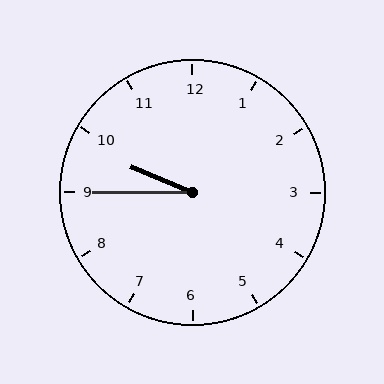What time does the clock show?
9:45.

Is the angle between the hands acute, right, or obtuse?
It is acute.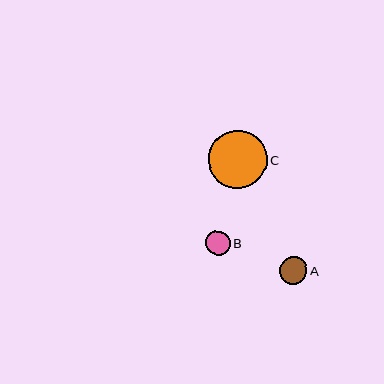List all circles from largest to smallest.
From largest to smallest: C, A, B.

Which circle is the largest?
Circle C is the largest with a size of approximately 58 pixels.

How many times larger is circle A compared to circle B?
Circle A is approximately 1.1 times the size of circle B.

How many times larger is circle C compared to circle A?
Circle C is approximately 2.1 times the size of circle A.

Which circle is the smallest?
Circle B is the smallest with a size of approximately 24 pixels.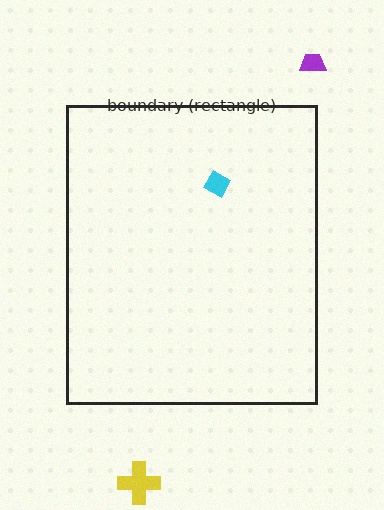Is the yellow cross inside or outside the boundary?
Outside.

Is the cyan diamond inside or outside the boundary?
Inside.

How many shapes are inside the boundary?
1 inside, 2 outside.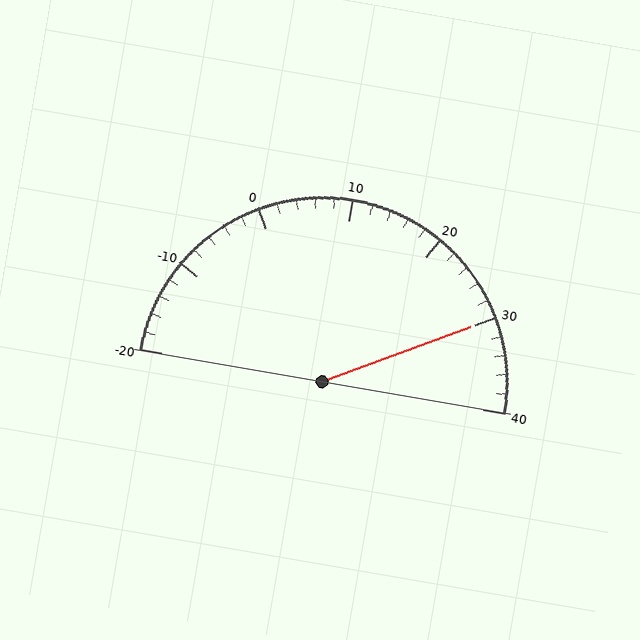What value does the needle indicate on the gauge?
The needle indicates approximately 30.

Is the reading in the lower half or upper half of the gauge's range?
The reading is in the upper half of the range (-20 to 40).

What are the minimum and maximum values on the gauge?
The gauge ranges from -20 to 40.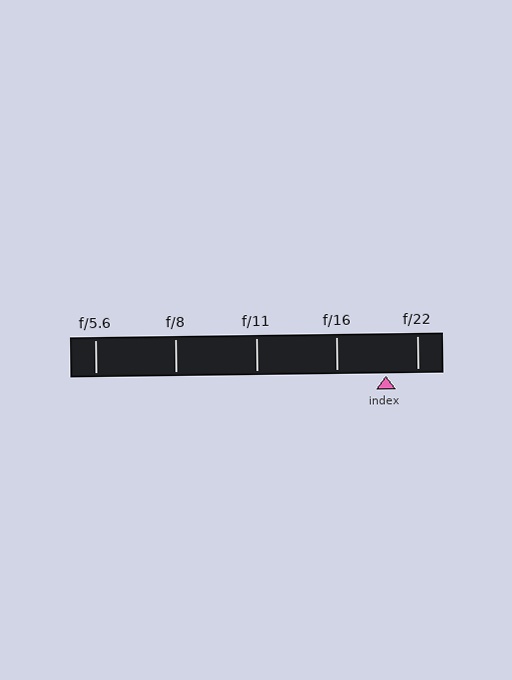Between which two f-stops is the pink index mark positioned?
The index mark is between f/16 and f/22.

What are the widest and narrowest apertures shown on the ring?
The widest aperture shown is f/5.6 and the narrowest is f/22.